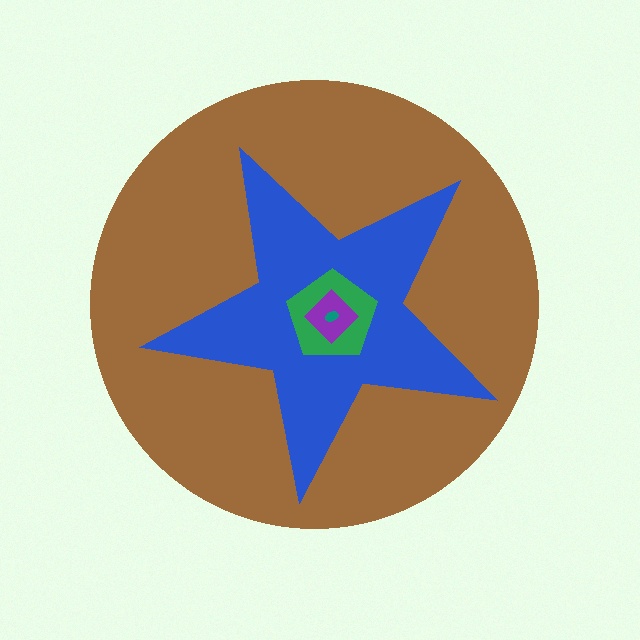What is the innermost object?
The teal ellipse.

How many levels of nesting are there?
5.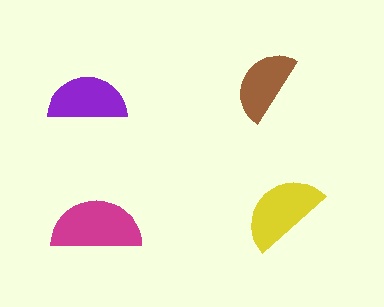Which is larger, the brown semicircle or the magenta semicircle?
The magenta one.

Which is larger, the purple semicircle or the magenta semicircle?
The magenta one.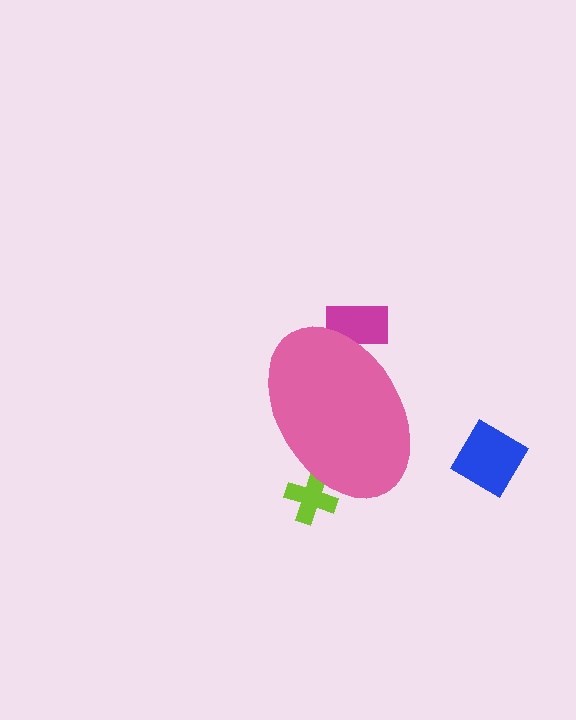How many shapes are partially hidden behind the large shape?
2 shapes are partially hidden.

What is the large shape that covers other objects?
A pink ellipse.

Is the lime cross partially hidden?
Yes, the lime cross is partially hidden behind the pink ellipse.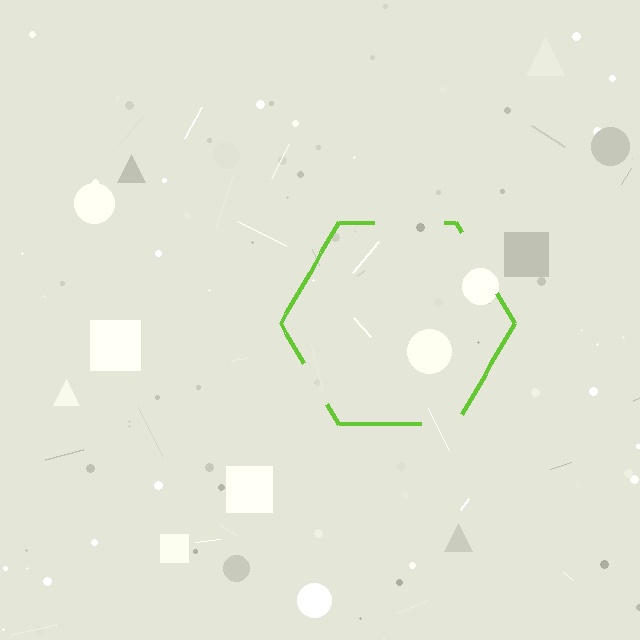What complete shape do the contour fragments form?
The contour fragments form a hexagon.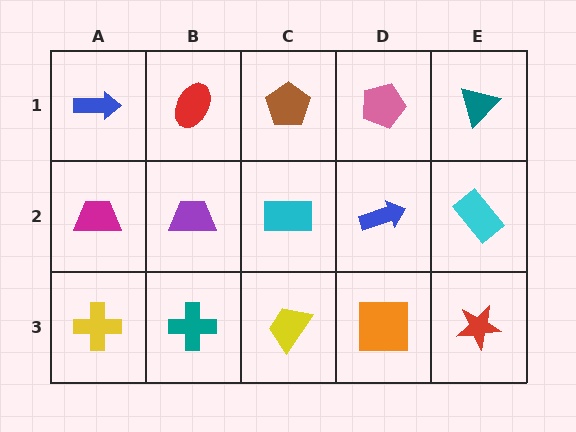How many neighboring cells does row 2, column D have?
4.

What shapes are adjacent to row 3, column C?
A cyan rectangle (row 2, column C), a teal cross (row 3, column B), an orange square (row 3, column D).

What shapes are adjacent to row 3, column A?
A magenta trapezoid (row 2, column A), a teal cross (row 3, column B).